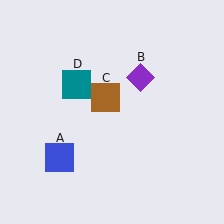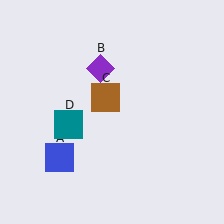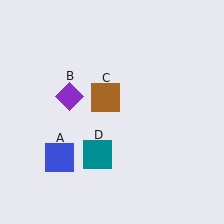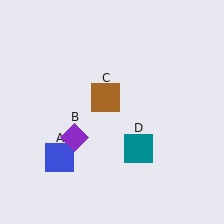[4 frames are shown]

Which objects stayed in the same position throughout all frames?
Blue square (object A) and brown square (object C) remained stationary.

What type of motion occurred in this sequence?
The purple diamond (object B), teal square (object D) rotated counterclockwise around the center of the scene.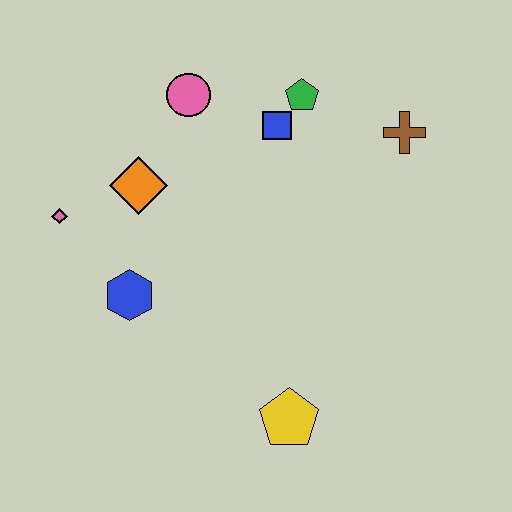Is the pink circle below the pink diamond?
No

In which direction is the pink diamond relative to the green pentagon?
The pink diamond is to the left of the green pentagon.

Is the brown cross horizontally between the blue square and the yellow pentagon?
No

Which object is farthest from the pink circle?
The yellow pentagon is farthest from the pink circle.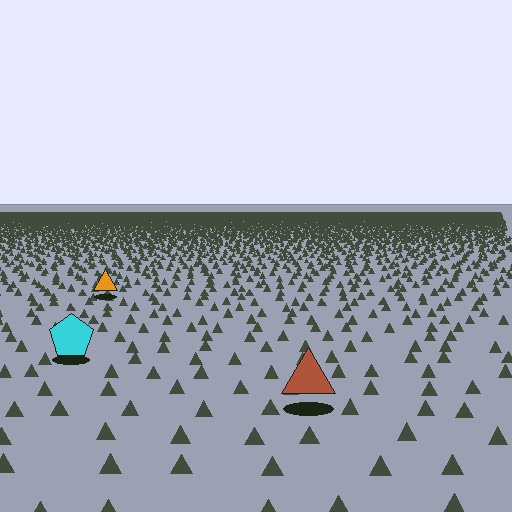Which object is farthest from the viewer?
The orange triangle is farthest from the viewer. It appears smaller and the ground texture around it is denser.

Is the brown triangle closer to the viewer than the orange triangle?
Yes. The brown triangle is closer — you can tell from the texture gradient: the ground texture is coarser near it.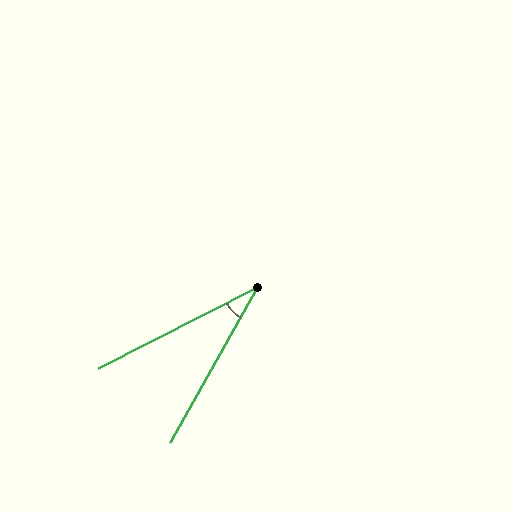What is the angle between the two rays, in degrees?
Approximately 34 degrees.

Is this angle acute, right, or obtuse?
It is acute.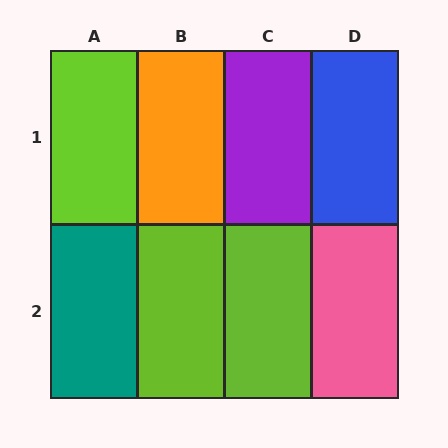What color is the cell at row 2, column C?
Lime.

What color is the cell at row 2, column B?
Lime.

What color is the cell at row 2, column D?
Pink.